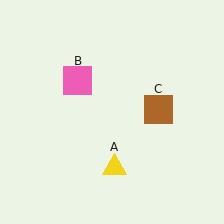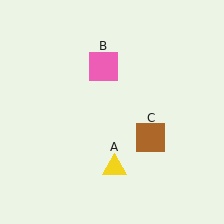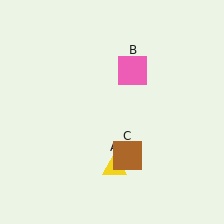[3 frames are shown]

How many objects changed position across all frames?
2 objects changed position: pink square (object B), brown square (object C).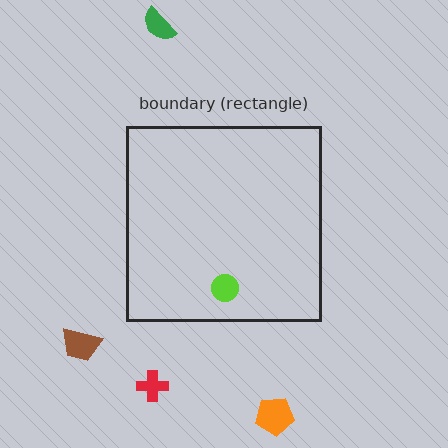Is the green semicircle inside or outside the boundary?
Outside.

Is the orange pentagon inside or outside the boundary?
Outside.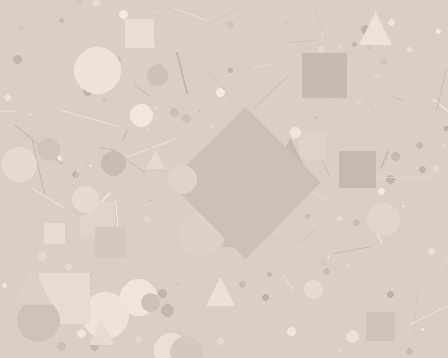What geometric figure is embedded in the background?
A diamond is embedded in the background.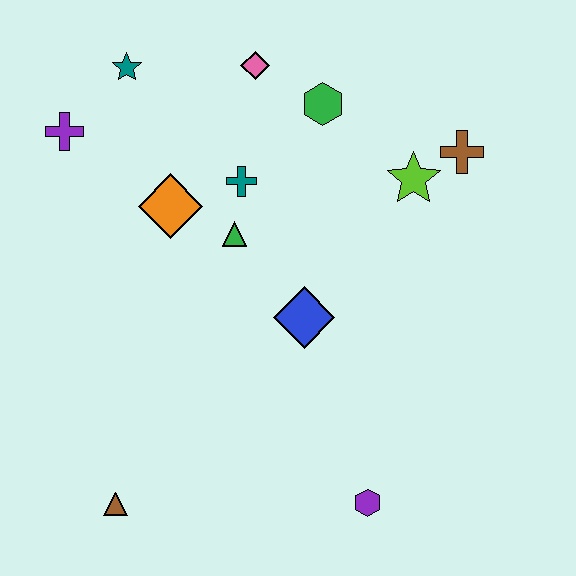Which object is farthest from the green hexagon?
The brown triangle is farthest from the green hexagon.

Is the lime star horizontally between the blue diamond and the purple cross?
No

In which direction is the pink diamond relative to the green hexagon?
The pink diamond is to the left of the green hexagon.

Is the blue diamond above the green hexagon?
No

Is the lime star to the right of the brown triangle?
Yes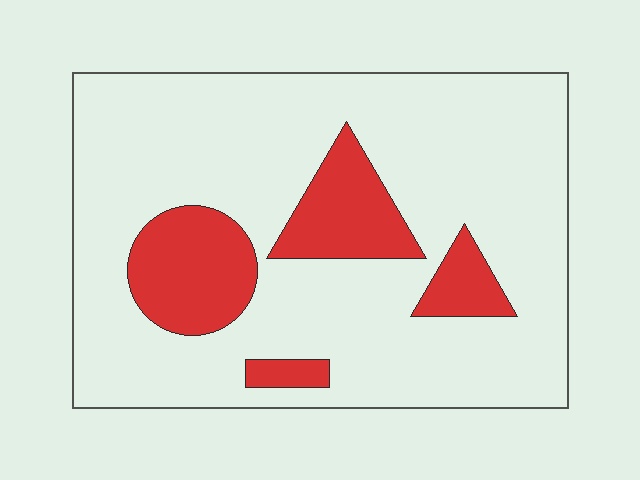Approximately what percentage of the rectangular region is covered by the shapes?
Approximately 20%.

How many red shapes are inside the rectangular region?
4.